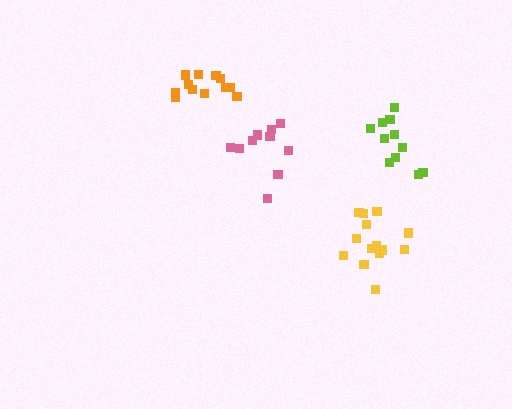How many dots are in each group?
Group 1: 14 dots, Group 2: 10 dots, Group 3: 12 dots, Group 4: 11 dots (47 total).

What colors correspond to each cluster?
The clusters are colored: yellow, pink, orange, lime.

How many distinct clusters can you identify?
There are 4 distinct clusters.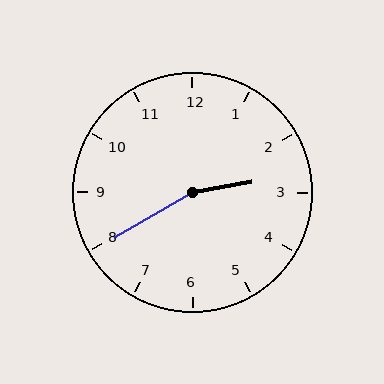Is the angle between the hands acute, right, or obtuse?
It is obtuse.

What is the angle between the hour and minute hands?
Approximately 160 degrees.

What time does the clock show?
2:40.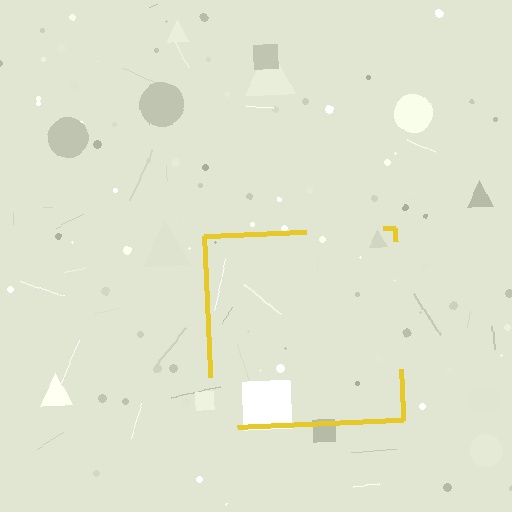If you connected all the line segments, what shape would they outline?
They would outline a square.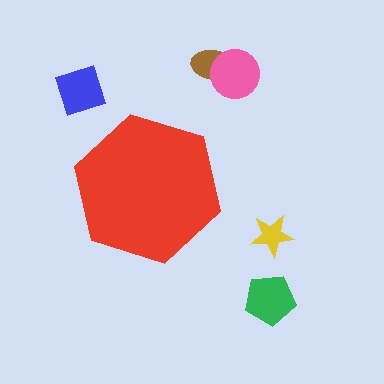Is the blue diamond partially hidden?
No, the blue diamond is fully visible.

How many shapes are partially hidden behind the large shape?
0 shapes are partially hidden.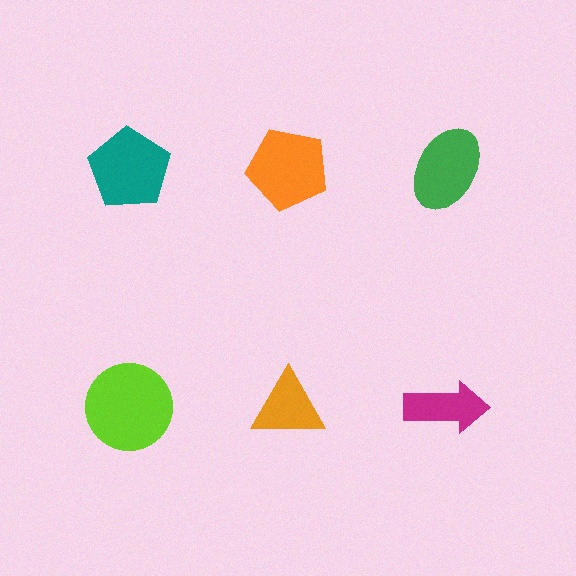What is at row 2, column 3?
A magenta arrow.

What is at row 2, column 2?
An orange triangle.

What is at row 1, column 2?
An orange pentagon.